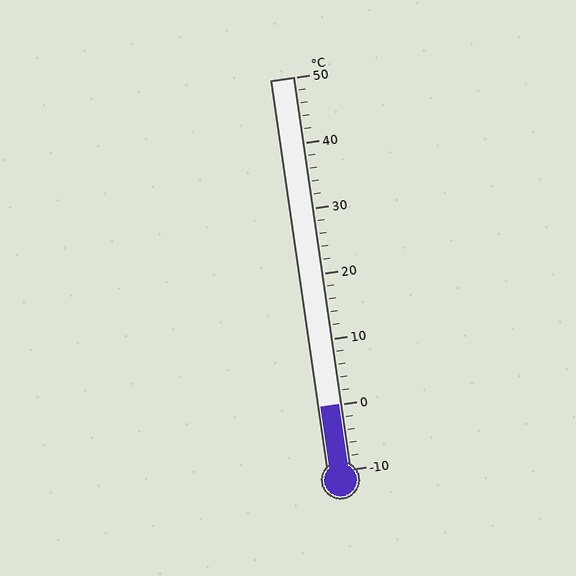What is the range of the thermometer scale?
The thermometer scale ranges from -10°C to 50°C.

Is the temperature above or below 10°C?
The temperature is below 10°C.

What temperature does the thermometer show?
The thermometer shows approximately 0°C.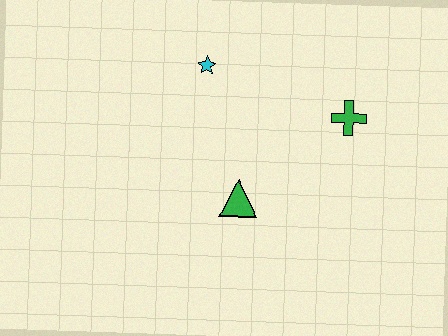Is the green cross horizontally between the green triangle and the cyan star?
No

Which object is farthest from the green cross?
The cyan star is farthest from the green cross.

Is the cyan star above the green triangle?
Yes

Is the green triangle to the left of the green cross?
Yes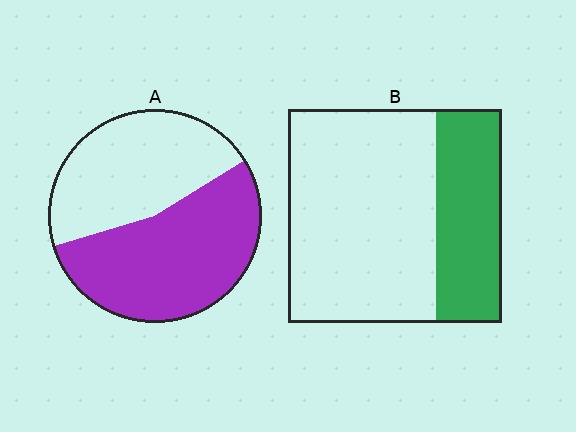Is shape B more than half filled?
No.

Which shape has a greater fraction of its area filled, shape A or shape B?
Shape A.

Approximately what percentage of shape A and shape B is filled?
A is approximately 55% and B is approximately 30%.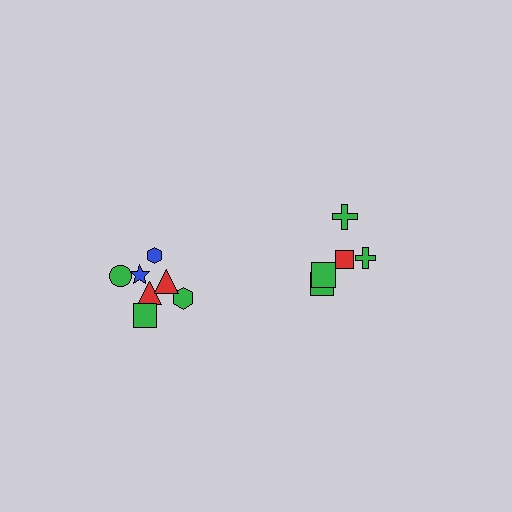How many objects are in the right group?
There are 5 objects.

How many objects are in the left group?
There are 7 objects.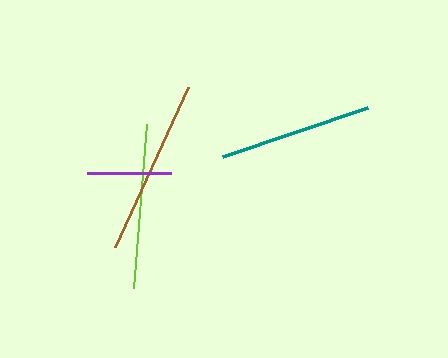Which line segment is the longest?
The brown line is the longest at approximately 176 pixels.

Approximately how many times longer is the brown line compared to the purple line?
The brown line is approximately 2.1 times the length of the purple line.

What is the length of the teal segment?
The teal segment is approximately 153 pixels long.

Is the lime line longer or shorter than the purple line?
The lime line is longer than the purple line.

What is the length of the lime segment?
The lime segment is approximately 165 pixels long.